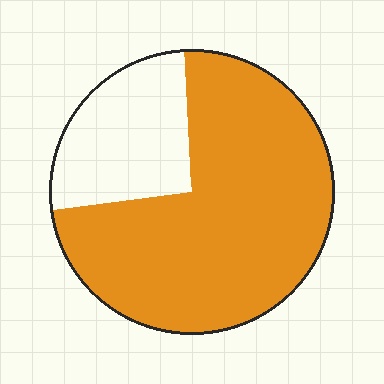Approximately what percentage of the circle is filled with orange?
Approximately 75%.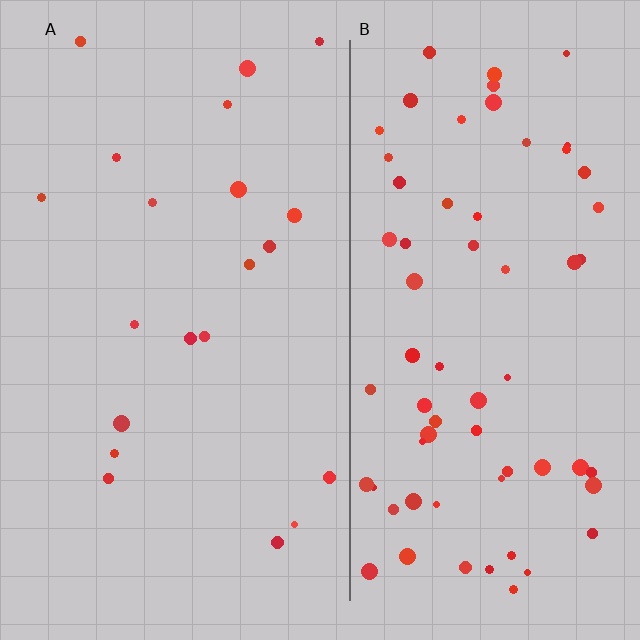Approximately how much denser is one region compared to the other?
Approximately 3.3× — region B over region A.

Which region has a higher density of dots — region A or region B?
B (the right).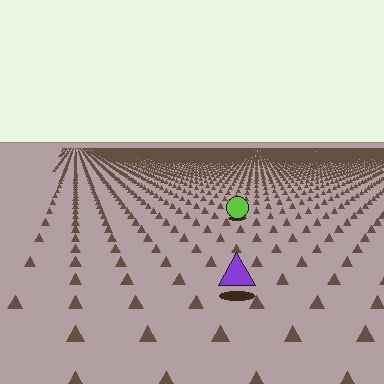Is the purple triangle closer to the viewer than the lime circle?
Yes. The purple triangle is closer — you can tell from the texture gradient: the ground texture is coarser near it.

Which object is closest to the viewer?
The purple triangle is closest. The texture marks near it are larger and more spread out.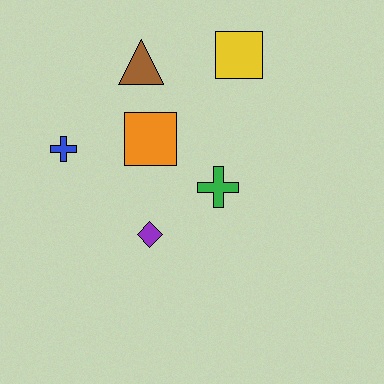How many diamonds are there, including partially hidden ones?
There is 1 diamond.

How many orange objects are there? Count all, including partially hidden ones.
There is 1 orange object.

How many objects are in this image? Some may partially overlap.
There are 6 objects.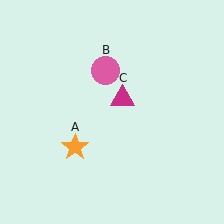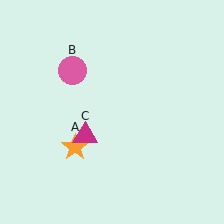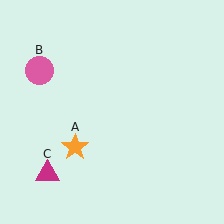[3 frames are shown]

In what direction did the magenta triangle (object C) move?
The magenta triangle (object C) moved down and to the left.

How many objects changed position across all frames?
2 objects changed position: pink circle (object B), magenta triangle (object C).